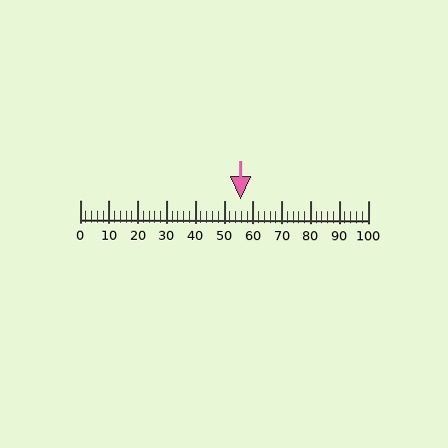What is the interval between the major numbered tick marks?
The major tick marks are spaced 10 units apart.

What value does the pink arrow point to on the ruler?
The pink arrow points to approximately 56.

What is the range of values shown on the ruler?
The ruler shows values from 0 to 100.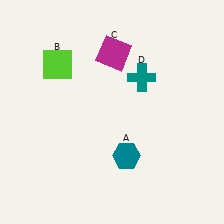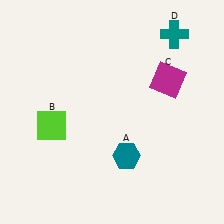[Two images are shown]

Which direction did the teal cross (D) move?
The teal cross (D) moved up.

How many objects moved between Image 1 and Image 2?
3 objects moved between the two images.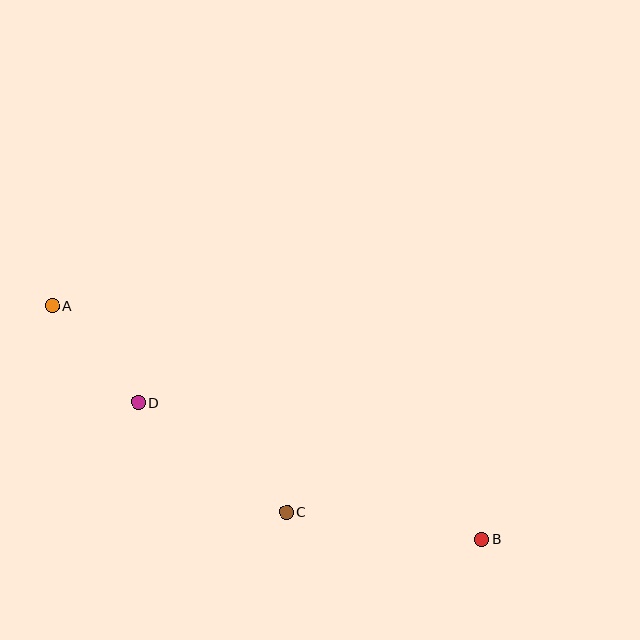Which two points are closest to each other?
Points A and D are closest to each other.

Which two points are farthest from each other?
Points A and B are farthest from each other.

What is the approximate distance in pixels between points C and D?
The distance between C and D is approximately 184 pixels.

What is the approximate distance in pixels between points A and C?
The distance between A and C is approximately 312 pixels.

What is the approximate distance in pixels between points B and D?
The distance between B and D is approximately 370 pixels.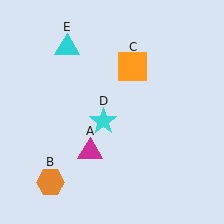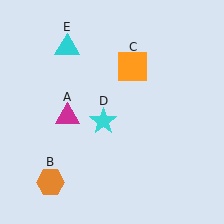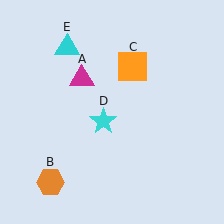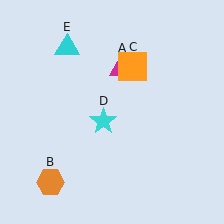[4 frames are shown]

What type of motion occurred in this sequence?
The magenta triangle (object A) rotated clockwise around the center of the scene.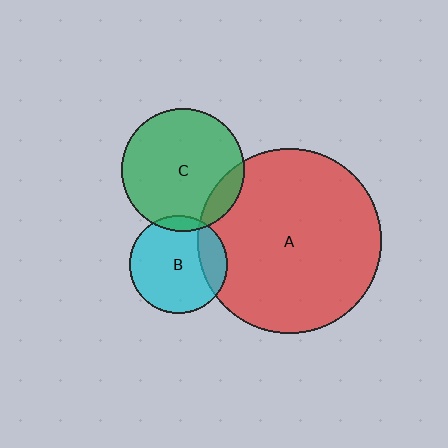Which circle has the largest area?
Circle A (red).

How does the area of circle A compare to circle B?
Approximately 3.6 times.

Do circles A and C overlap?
Yes.